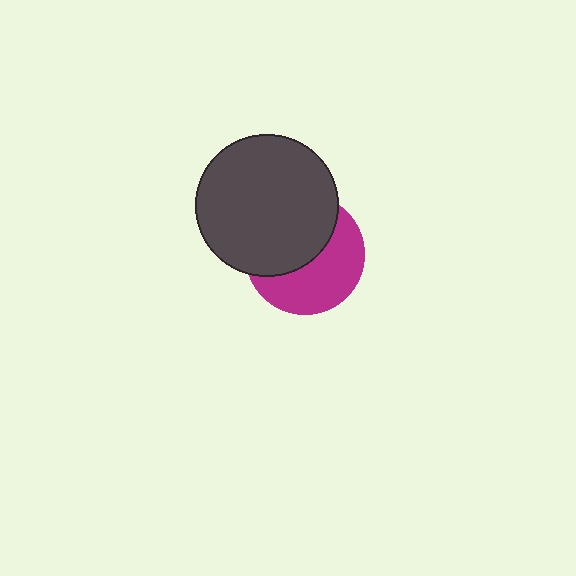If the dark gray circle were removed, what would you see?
You would see the complete magenta circle.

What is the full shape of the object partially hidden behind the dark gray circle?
The partially hidden object is a magenta circle.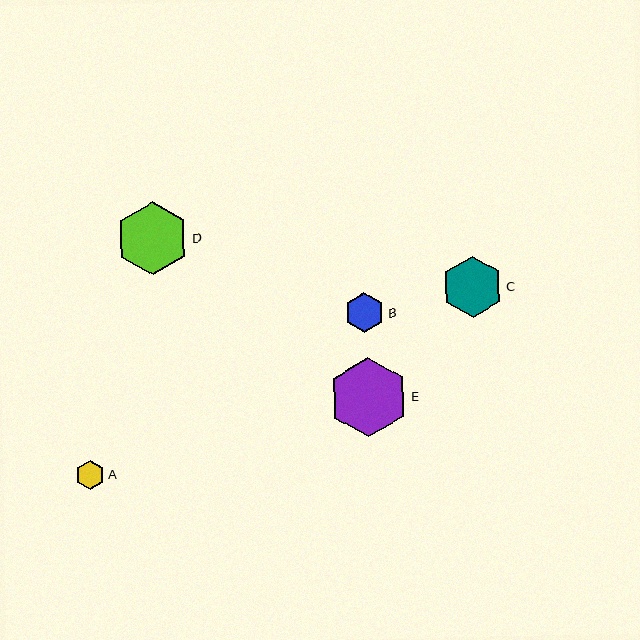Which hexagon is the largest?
Hexagon E is the largest with a size of approximately 79 pixels.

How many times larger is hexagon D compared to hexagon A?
Hexagon D is approximately 2.5 times the size of hexagon A.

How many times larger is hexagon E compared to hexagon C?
Hexagon E is approximately 1.3 times the size of hexagon C.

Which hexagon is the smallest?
Hexagon A is the smallest with a size of approximately 29 pixels.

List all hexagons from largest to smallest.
From largest to smallest: E, D, C, B, A.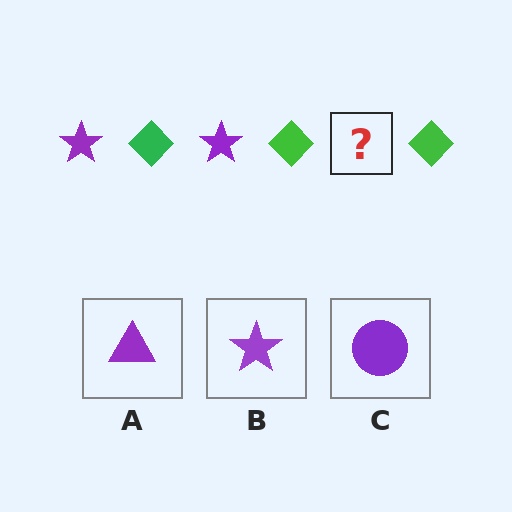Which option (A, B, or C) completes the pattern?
B.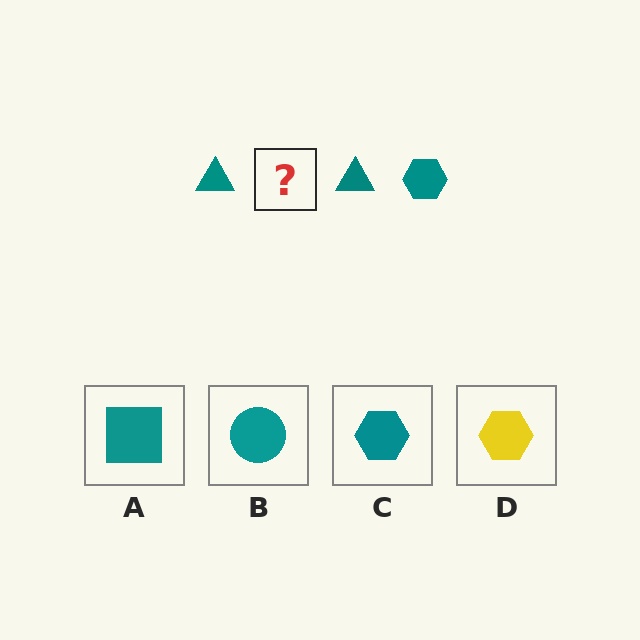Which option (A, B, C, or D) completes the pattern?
C.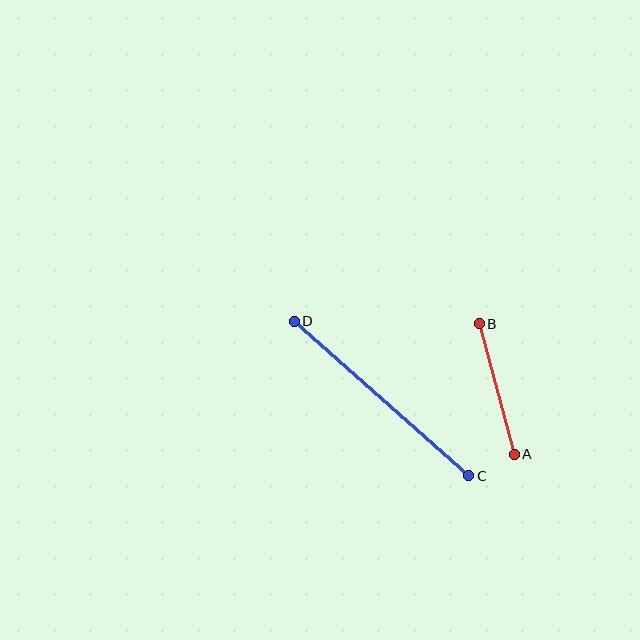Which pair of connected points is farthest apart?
Points C and D are farthest apart.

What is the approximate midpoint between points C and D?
The midpoint is at approximately (382, 399) pixels.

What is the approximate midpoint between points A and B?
The midpoint is at approximately (497, 389) pixels.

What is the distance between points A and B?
The distance is approximately 135 pixels.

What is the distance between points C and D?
The distance is approximately 233 pixels.